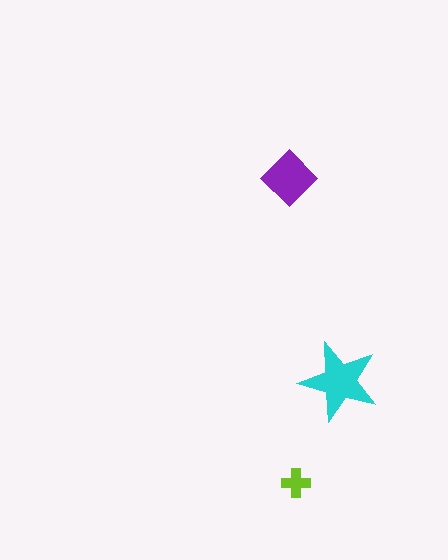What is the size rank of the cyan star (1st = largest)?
1st.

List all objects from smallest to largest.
The lime cross, the purple diamond, the cyan star.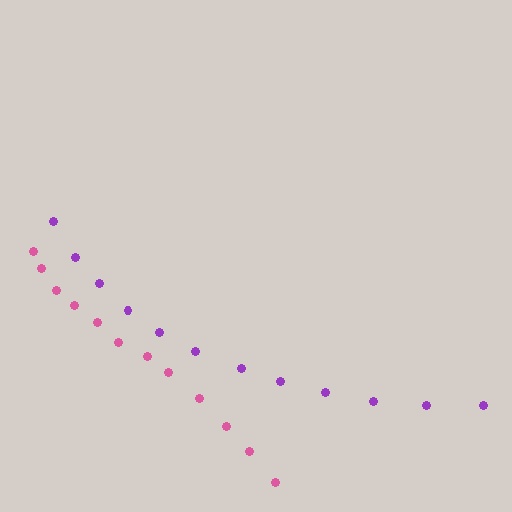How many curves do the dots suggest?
There are 2 distinct paths.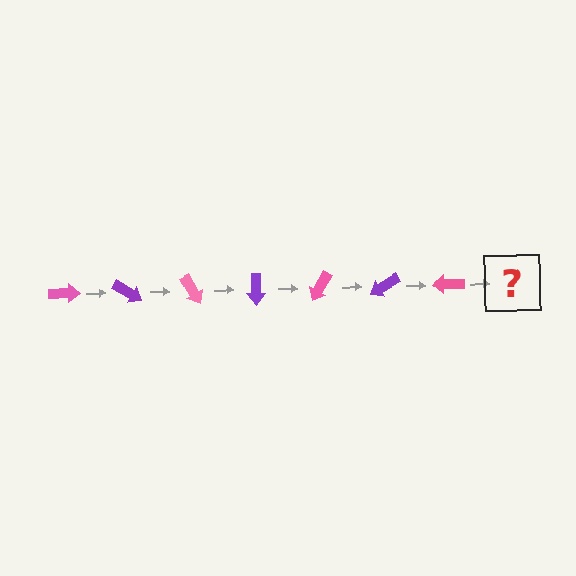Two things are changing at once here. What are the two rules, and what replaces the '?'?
The two rules are that it rotates 30 degrees each step and the color cycles through pink and purple. The '?' should be a purple arrow, rotated 210 degrees from the start.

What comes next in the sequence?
The next element should be a purple arrow, rotated 210 degrees from the start.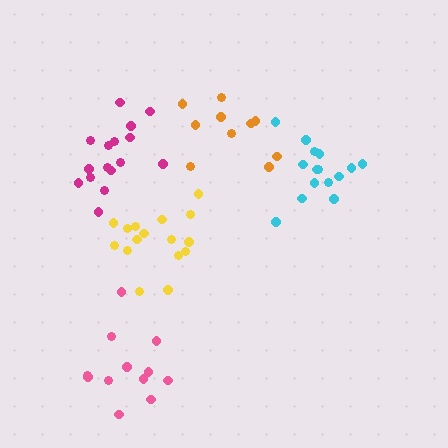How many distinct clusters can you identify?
There are 5 distinct clusters.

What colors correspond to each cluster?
The clusters are colored: pink, yellow, orange, cyan, magenta.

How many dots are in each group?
Group 1: 12 dots, Group 2: 16 dots, Group 3: 10 dots, Group 4: 15 dots, Group 5: 16 dots (69 total).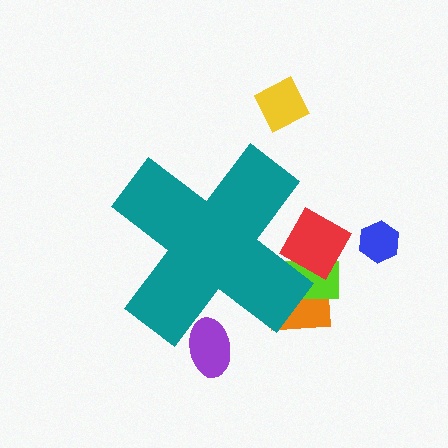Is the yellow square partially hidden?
No, the yellow square is fully visible.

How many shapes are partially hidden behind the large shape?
4 shapes are partially hidden.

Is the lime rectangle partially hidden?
Yes, the lime rectangle is partially hidden behind the teal cross.